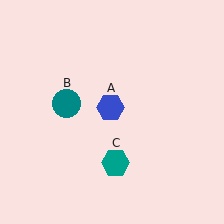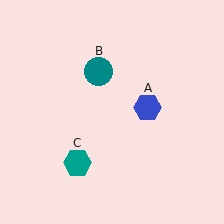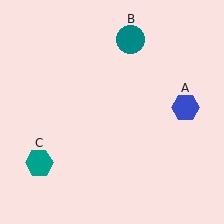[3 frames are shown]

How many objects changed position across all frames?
3 objects changed position: blue hexagon (object A), teal circle (object B), teal hexagon (object C).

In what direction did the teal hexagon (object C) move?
The teal hexagon (object C) moved left.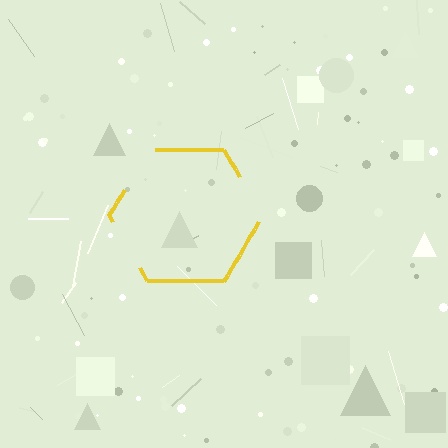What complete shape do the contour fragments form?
The contour fragments form a hexagon.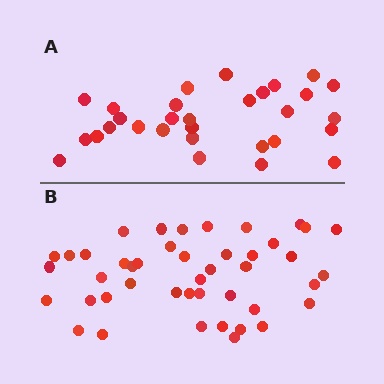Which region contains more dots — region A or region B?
Region B (the bottom region) has more dots.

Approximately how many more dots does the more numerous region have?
Region B has approximately 15 more dots than region A.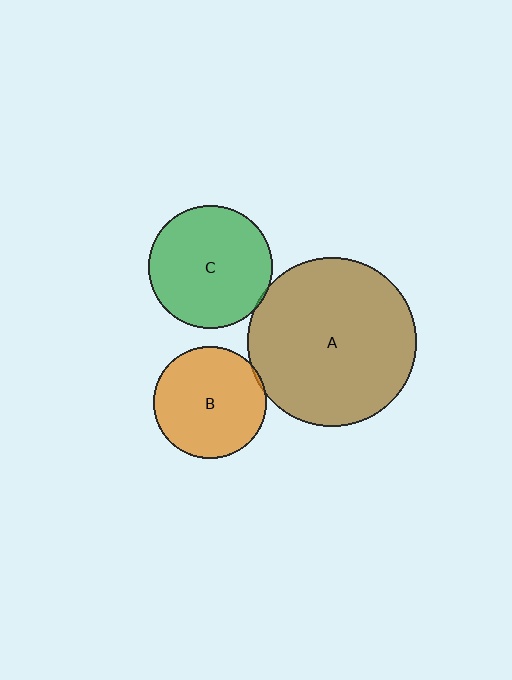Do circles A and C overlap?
Yes.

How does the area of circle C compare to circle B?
Approximately 1.2 times.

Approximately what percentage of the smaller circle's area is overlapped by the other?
Approximately 5%.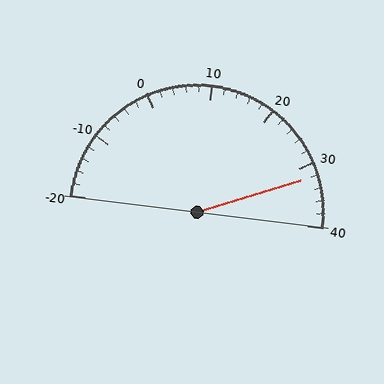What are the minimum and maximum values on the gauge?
The gauge ranges from -20 to 40.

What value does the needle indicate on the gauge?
The needle indicates approximately 32.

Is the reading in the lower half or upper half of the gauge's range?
The reading is in the upper half of the range (-20 to 40).